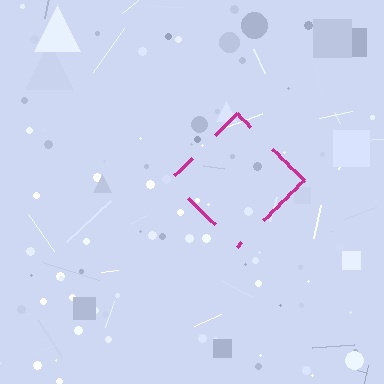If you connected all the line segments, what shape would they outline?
They would outline a diamond.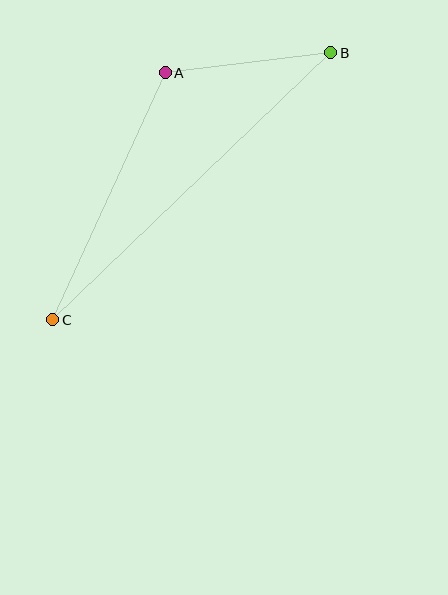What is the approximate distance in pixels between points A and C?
The distance between A and C is approximately 271 pixels.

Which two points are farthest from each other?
Points B and C are farthest from each other.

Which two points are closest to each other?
Points A and B are closest to each other.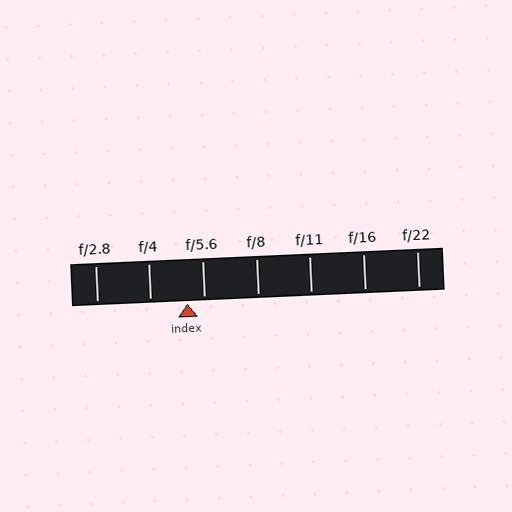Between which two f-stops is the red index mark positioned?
The index mark is between f/4 and f/5.6.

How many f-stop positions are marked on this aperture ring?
There are 7 f-stop positions marked.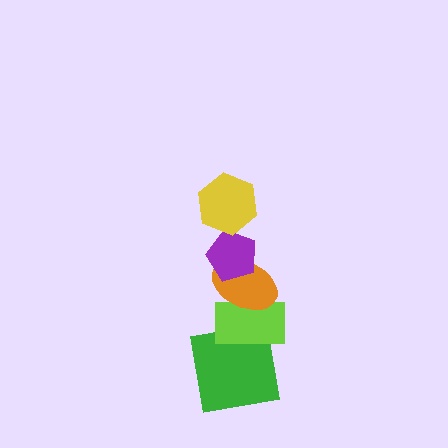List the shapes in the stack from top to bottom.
From top to bottom: the yellow hexagon, the purple pentagon, the orange ellipse, the lime rectangle, the green square.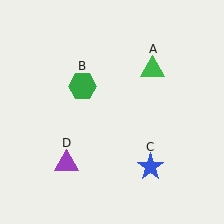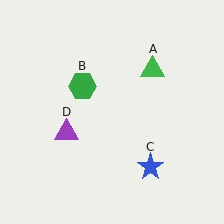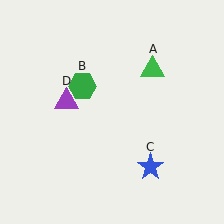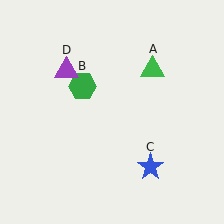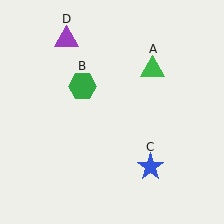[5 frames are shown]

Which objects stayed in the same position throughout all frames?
Green triangle (object A) and green hexagon (object B) and blue star (object C) remained stationary.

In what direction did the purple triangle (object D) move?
The purple triangle (object D) moved up.